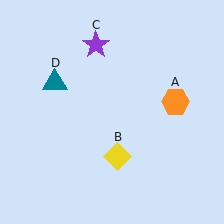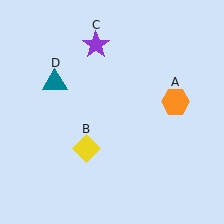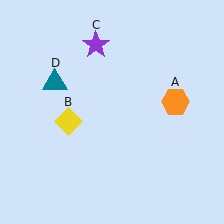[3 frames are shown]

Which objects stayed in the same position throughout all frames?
Orange hexagon (object A) and purple star (object C) and teal triangle (object D) remained stationary.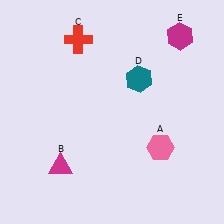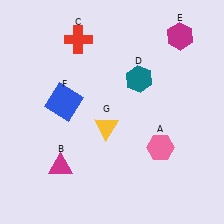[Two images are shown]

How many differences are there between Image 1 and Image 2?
There are 2 differences between the two images.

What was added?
A blue square (F), a yellow triangle (G) were added in Image 2.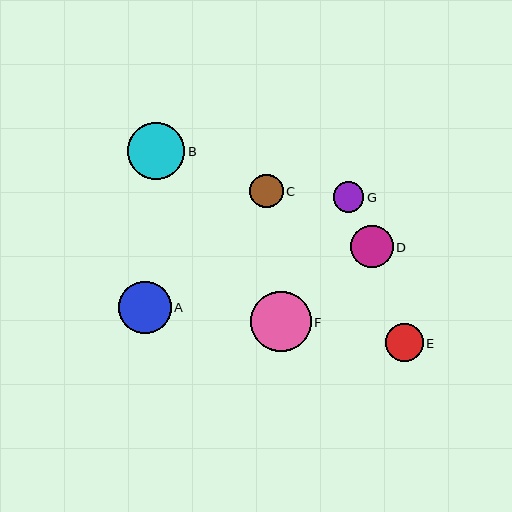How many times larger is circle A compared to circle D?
Circle A is approximately 1.2 times the size of circle D.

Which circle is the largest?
Circle F is the largest with a size of approximately 60 pixels.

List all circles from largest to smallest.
From largest to smallest: F, B, A, D, E, C, G.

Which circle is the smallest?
Circle G is the smallest with a size of approximately 30 pixels.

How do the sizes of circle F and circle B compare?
Circle F and circle B are approximately the same size.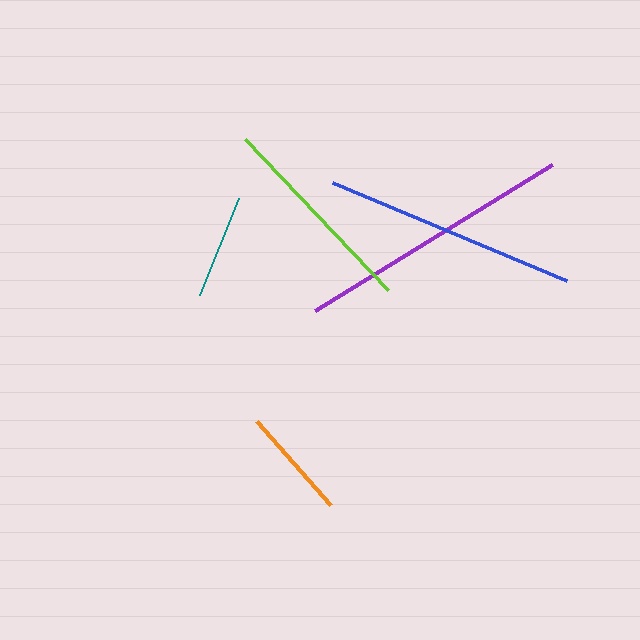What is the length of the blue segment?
The blue segment is approximately 254 pixels long.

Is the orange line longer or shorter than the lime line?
The lime line is longer than the orange line.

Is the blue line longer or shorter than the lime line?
The blue line is longer than the lime line.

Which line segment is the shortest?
The teal line is the shortest at approximately 104 pixels.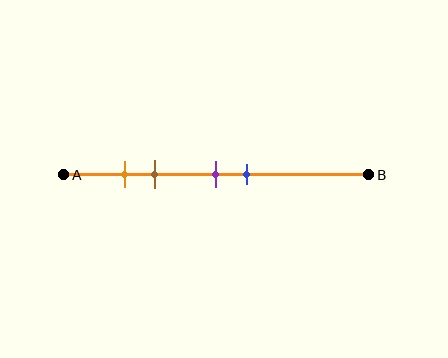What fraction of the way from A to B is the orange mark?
The orange mark is approximately 20% (0.2) of the way from A to B.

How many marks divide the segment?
There are 4 marks dividing the segment.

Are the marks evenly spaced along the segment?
No, the marks are not evenly spaced.